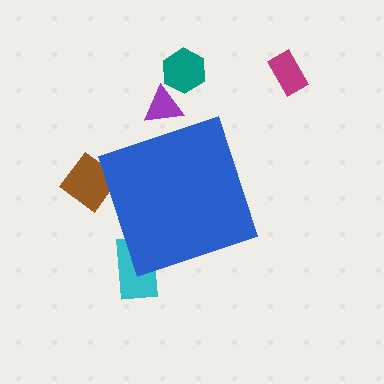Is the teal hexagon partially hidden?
No, the teal hexagon is fully visible.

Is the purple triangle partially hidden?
Yes, the purple triangle is partially hidden behind the blue diamond.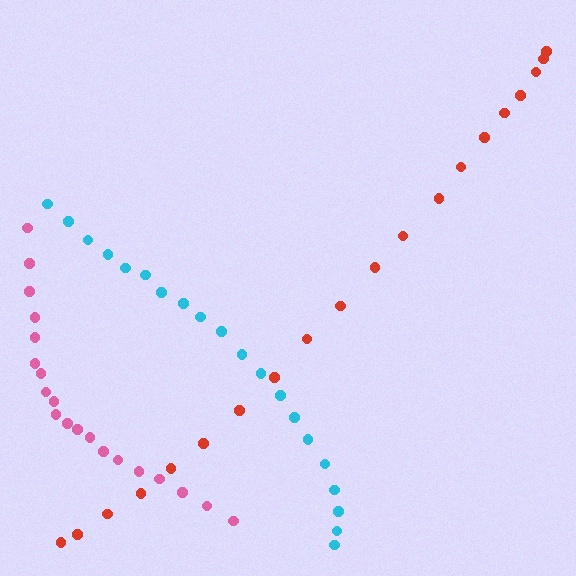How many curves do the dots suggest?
There are 3 distinct paths.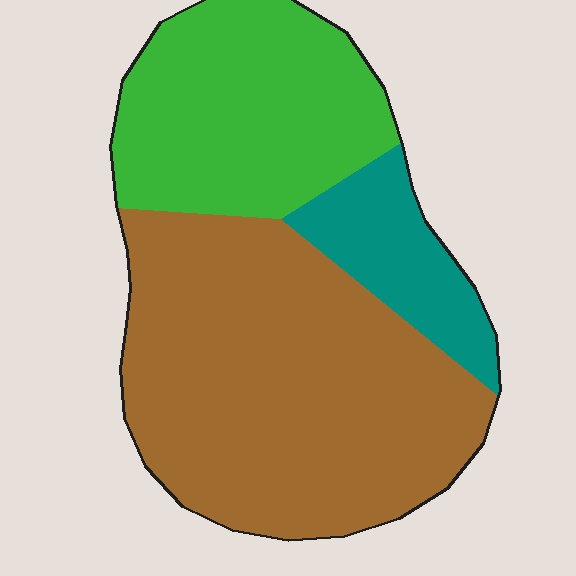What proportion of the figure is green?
Green covers 31% of the figure.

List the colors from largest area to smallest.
From largest to smallest: brown, green, teal.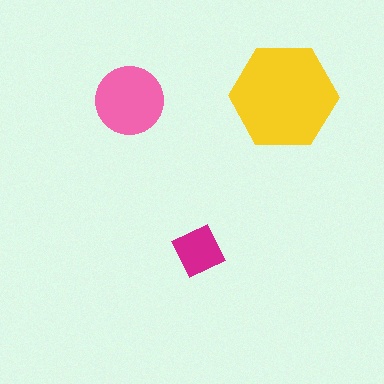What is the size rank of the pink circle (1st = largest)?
2nd.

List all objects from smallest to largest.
The magenta square, the pink circle, the yellow hexagon.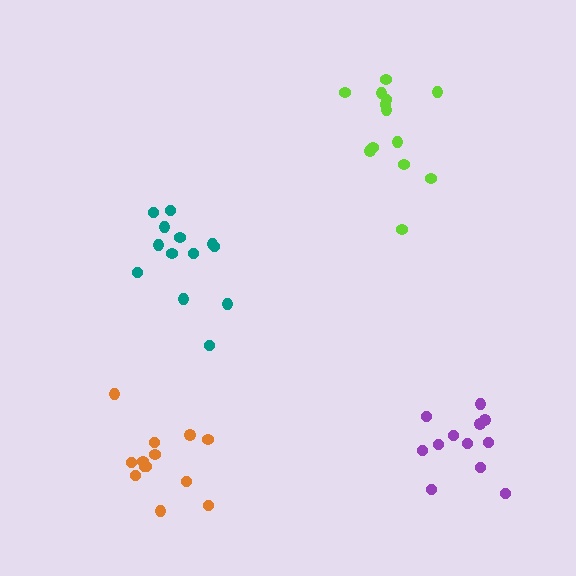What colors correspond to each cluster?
The clusters are colored: orange, teal, lime, purple.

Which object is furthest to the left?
The orange cluster is leftmost.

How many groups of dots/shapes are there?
There are 4 groups.